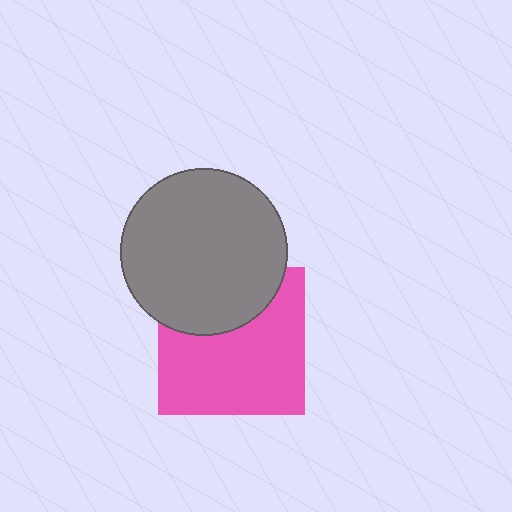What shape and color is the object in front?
The object in front is a gray circle.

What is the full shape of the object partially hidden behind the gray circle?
The partially hidden object is a pink square.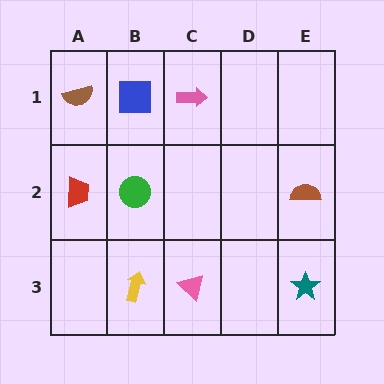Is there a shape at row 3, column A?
No, that cell is empty.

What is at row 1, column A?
A brown semicircle.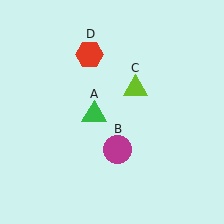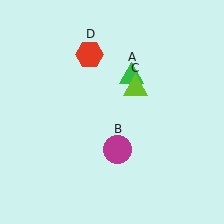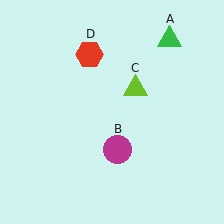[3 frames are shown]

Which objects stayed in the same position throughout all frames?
Magenta circle (object B) and lime triangle (object C) and red hexagon (object D) remained stationary.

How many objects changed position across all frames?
1 object changed position: green triangle (object A).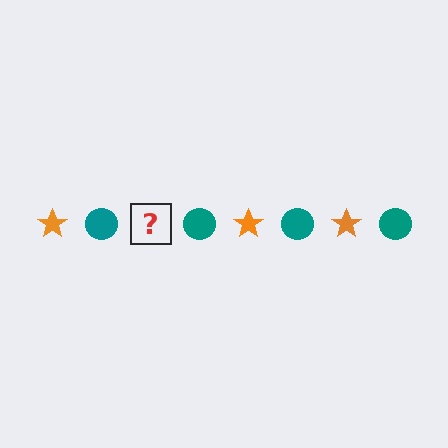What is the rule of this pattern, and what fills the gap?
The rule is that the pattern alternates between orange star and teal circle. The gap should be filled with an orange star.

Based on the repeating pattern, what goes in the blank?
The blank should be an orange star.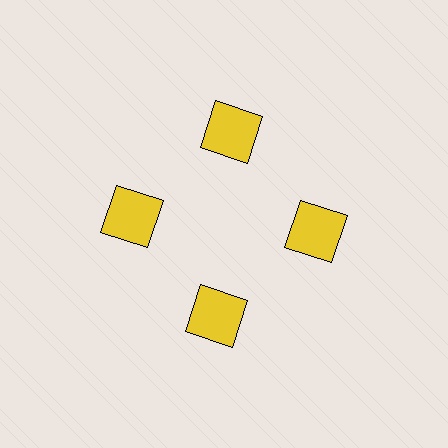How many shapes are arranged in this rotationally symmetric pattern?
There are 4 shapes, arranged in 4 groups of 1.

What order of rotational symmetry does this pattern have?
This pattern has 4-fold rotational symmetry.